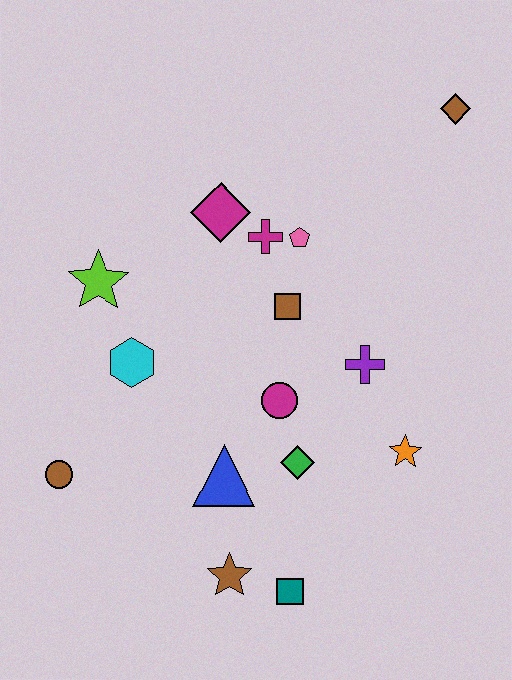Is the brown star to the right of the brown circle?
Yes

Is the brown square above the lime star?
No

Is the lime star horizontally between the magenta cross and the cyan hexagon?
No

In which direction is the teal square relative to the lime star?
The teal square is below the lime star.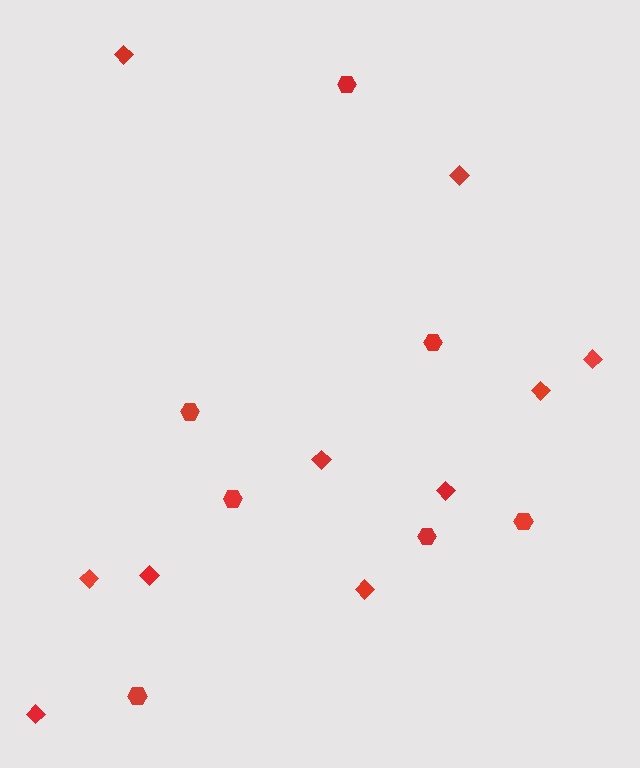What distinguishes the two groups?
There are 2 groups: one group of diamonds (10) and one group of hexagons (7).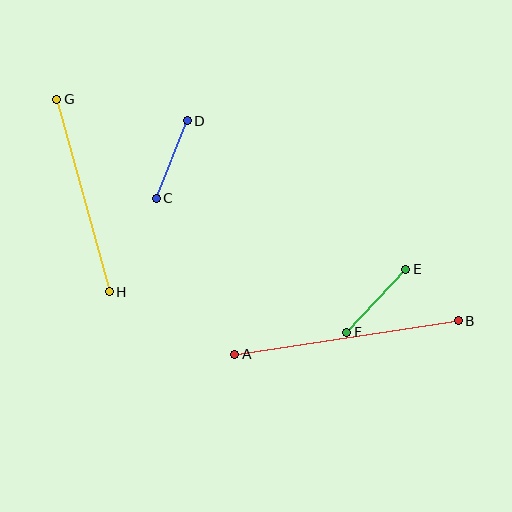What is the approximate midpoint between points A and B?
The midpoint is at approximately (347, 338) pixels.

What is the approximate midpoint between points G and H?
The midpoint is at approximately (83, 196) pixels.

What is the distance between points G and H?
The distance is approximately 199 pixels.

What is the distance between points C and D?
The distance is approximately 83 pixels.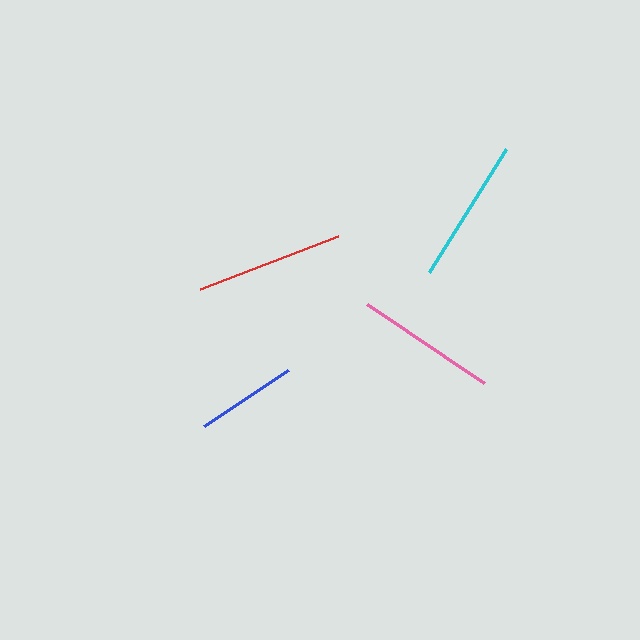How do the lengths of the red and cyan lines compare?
The red and cyan lines are approximately the same length.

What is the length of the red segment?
The red segment is approximately 147 pixels long.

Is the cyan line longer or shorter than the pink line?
The cyan line is longer than the pink line.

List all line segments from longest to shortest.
From longest to shortest: red, cyan, pink, blue.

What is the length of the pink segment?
The pink segment is approximately 141 pixels long.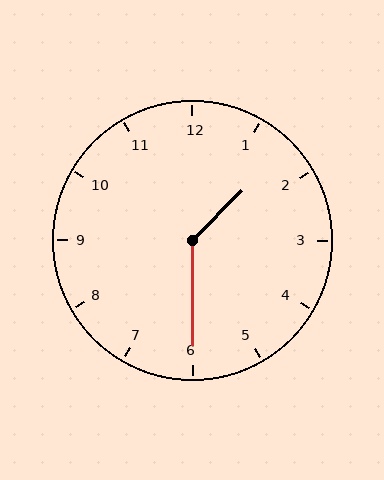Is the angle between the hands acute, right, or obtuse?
It is obtuse.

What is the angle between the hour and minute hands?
Approximately 135 degrees.